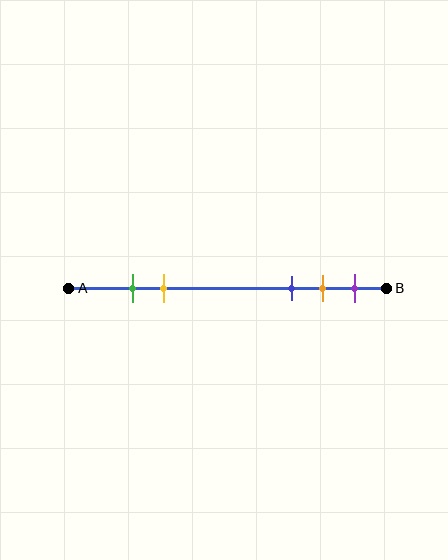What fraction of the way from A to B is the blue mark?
The blue mark is approximately 70% (0.7) of the way from A to B.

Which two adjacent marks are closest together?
The green and yellow marks are the closest adjacent pair.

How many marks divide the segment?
There are 5 marks dividing the segment.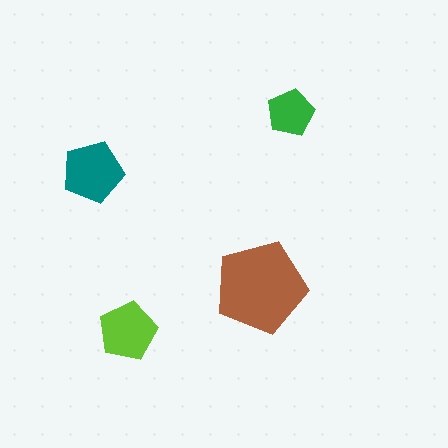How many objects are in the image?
There are 4 objects in the image.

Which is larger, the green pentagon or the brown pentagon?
The brown one.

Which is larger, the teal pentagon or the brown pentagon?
The brown one.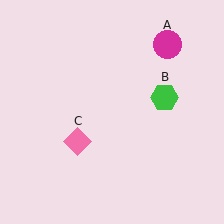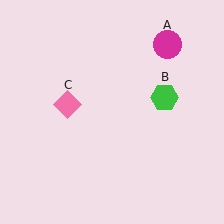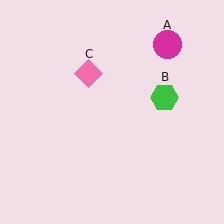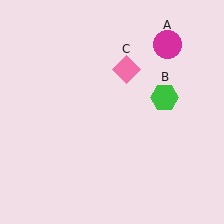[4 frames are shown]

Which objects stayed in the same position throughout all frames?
Magenta circle (object A) and green hexagon (object B) remained stationary.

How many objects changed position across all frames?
1 object changed position: pink diamond (object C).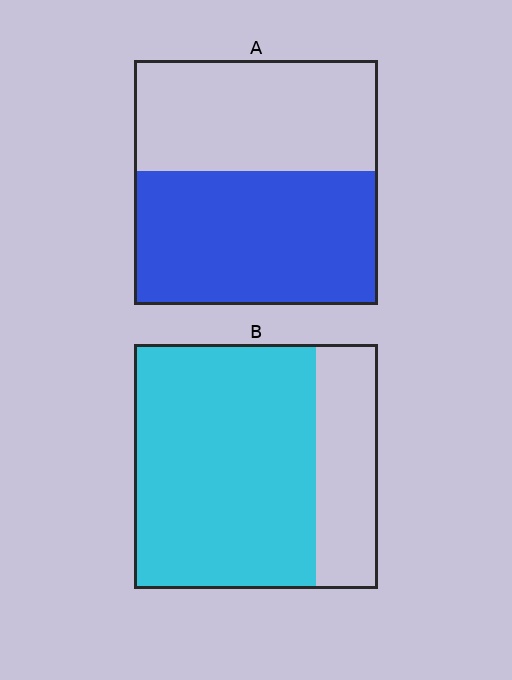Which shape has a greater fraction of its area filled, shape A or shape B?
Shape B.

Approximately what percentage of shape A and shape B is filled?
A is approximately 55% and B is approximately 75%.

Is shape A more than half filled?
Yes.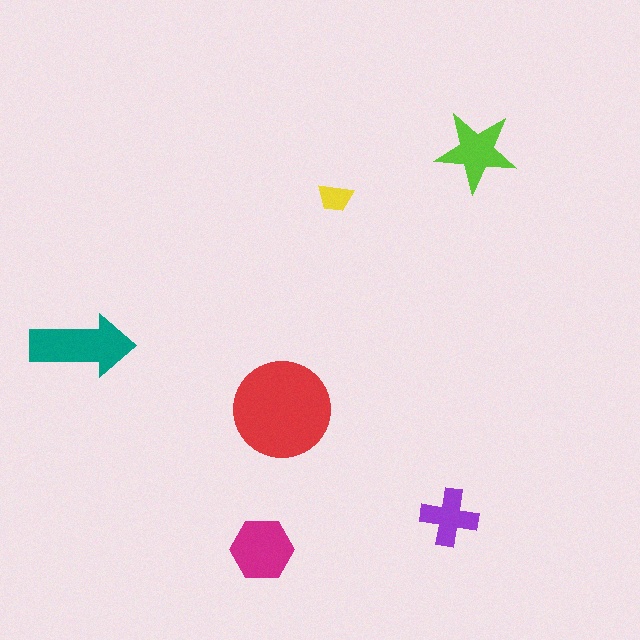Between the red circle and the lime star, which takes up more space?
The red circle.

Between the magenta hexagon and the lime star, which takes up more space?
The magenta hexagon.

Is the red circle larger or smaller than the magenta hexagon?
Larger.